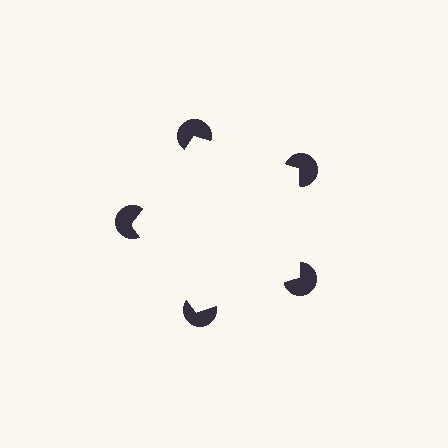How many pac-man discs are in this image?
There are 5 — one at each vertex of the illusory pentagon.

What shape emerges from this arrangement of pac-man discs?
An illusory pentagon — its edges are inferred from the aligned wedge cuts in the pac-man discs, not physically drawn.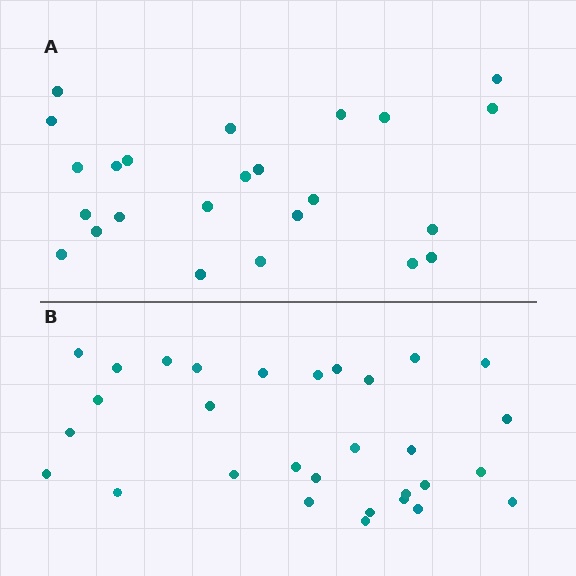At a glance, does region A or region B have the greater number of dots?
Region B (the bottom region) has more dots.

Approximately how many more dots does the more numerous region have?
Region B has about 6 more dots than region A.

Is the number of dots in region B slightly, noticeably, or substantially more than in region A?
Region B has noticeably more, but not dramatically so. The ratio is roughly 1.2 to 1.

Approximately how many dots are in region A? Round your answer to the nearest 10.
About 20 dots. (The exact count is 24, which rounds to 20.)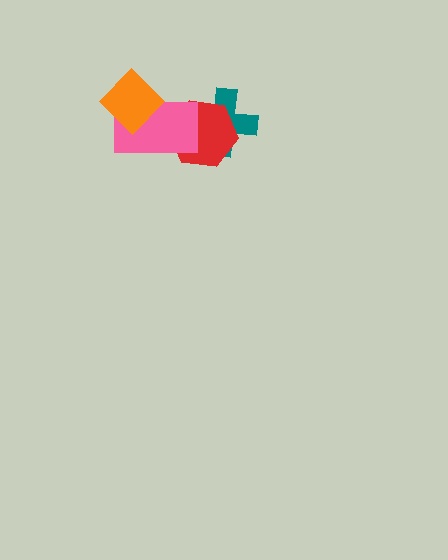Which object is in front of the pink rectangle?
The orange diamond is in front of the pink rectangle.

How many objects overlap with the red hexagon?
2 objects overlap with the red hexagon.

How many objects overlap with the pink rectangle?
2 objects overlap with the pink rectangle.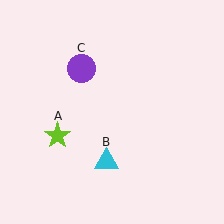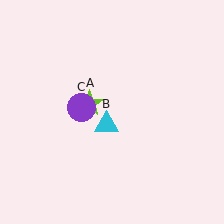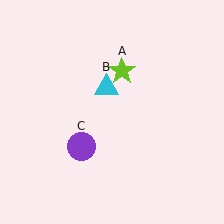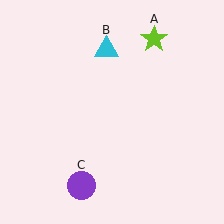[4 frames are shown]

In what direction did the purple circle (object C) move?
The purple circle (object C) moved down.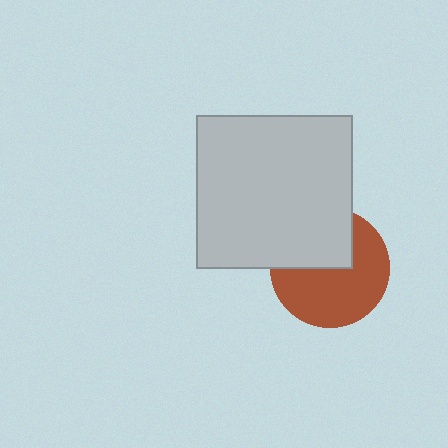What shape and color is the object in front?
The object in front is a light gray rectangle.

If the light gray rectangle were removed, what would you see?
You would see the complete brown circle.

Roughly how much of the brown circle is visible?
About half of it is visible (roughly 62%).